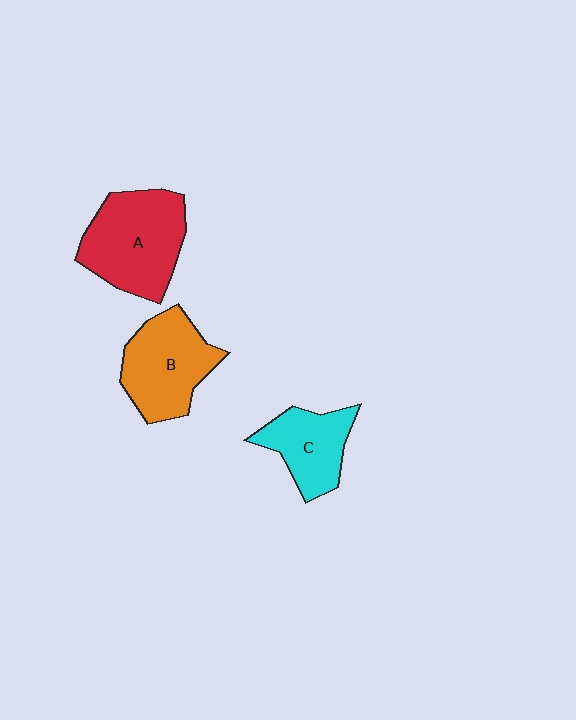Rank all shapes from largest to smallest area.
From largest to smallest: A (red), B (orange), C (cyan).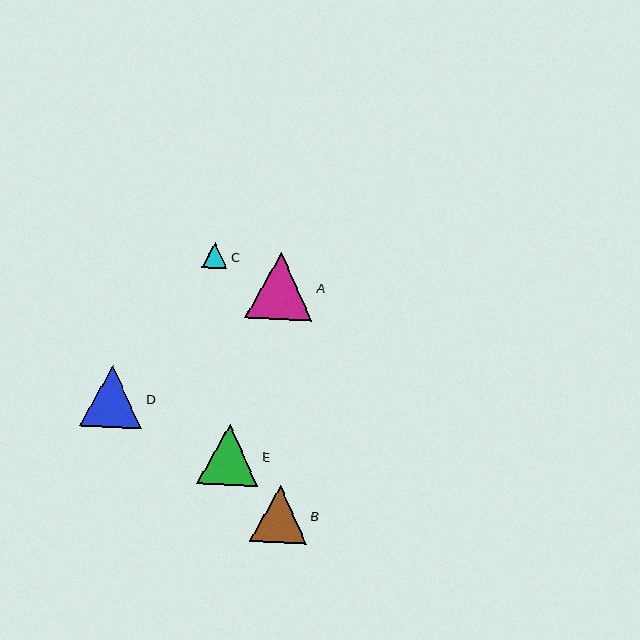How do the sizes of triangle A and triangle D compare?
Triangle A and triangle D are approximately the same size.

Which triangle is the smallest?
Triangle C is the smallest with a size of approximately 26 pixels.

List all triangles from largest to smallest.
From largest to smallest: A, D, E, B, C.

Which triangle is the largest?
Triangle A is the largest with a size of approximately 68 pixels.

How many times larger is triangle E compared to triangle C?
Triangle E is approximately 2.4 times the size of triangle C.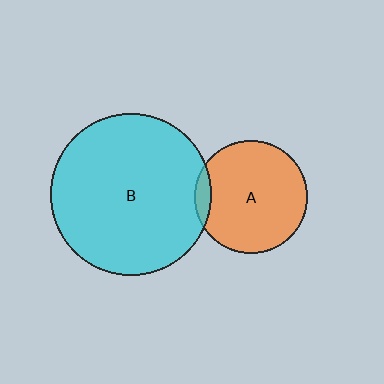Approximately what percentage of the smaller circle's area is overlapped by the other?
Approximately 10%.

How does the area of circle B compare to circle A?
Approximately 2.0 times.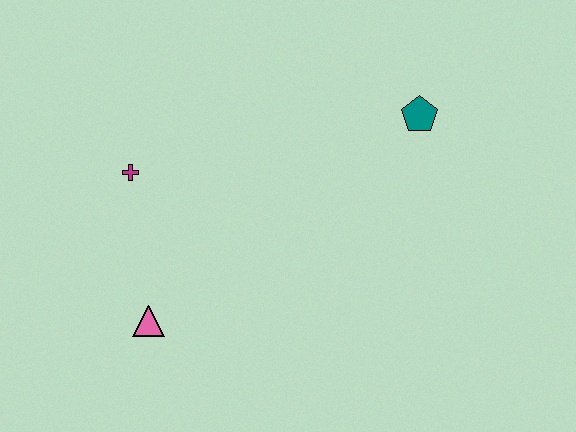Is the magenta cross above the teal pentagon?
No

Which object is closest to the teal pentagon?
The magenta cross is closest to the teal pentagon.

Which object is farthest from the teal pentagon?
The pink triangle is farthest from the teal pentagon.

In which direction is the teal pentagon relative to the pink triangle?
The teal pentagon is to the right of the pink triangle.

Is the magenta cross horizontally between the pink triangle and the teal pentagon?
No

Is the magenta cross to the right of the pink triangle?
No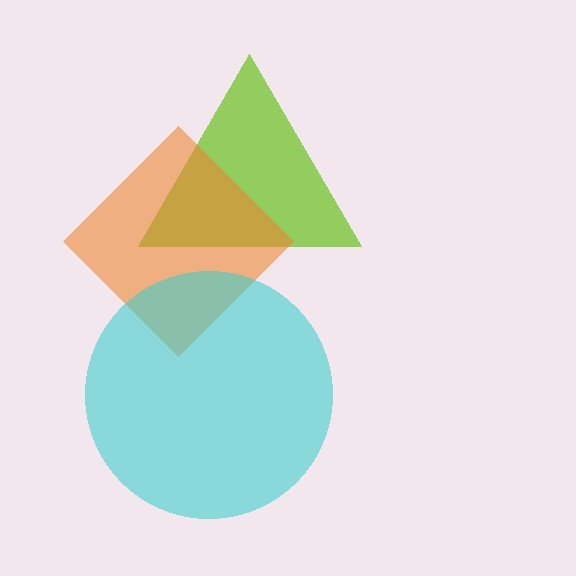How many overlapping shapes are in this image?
There are 3 overlapping shapes in the image.